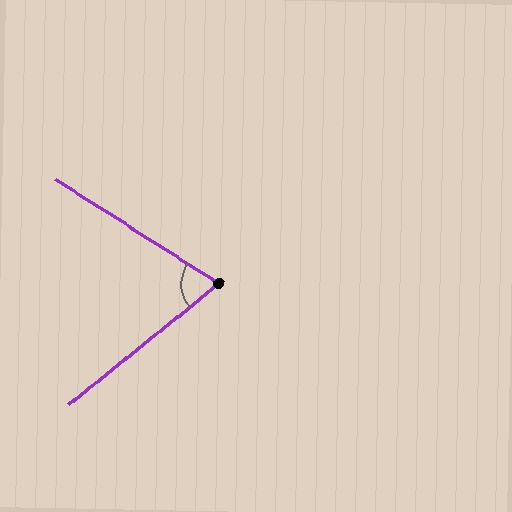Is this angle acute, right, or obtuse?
It is acute.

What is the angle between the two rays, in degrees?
Approximately 72 degrees.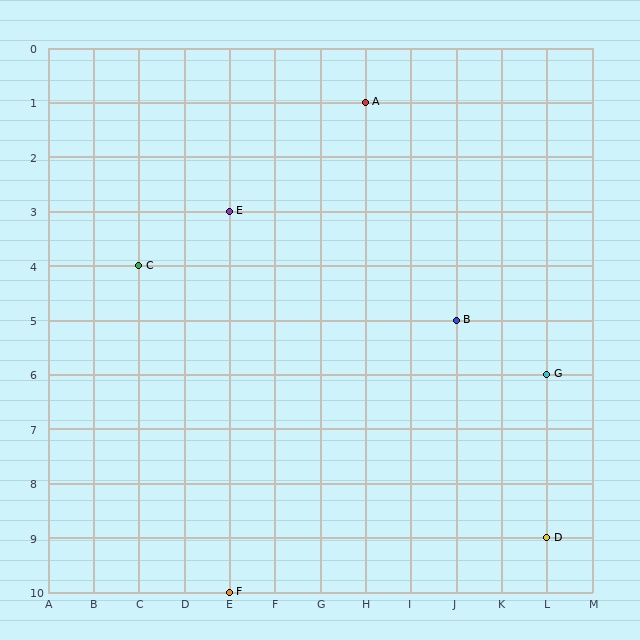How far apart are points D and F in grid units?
Points D and F are 7 columns and 1 row apart (about 7.1 grid units diagonally).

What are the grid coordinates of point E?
Point E is at grid coordinates (E, 3).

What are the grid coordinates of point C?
Point C is at grid coordinates (C, 4).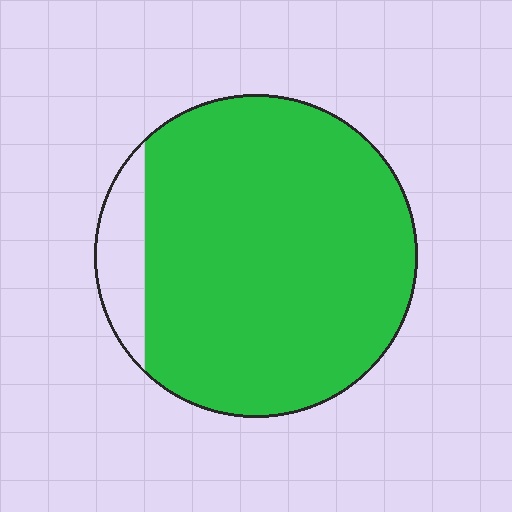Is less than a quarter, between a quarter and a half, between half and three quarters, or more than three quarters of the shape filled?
More than three quarters.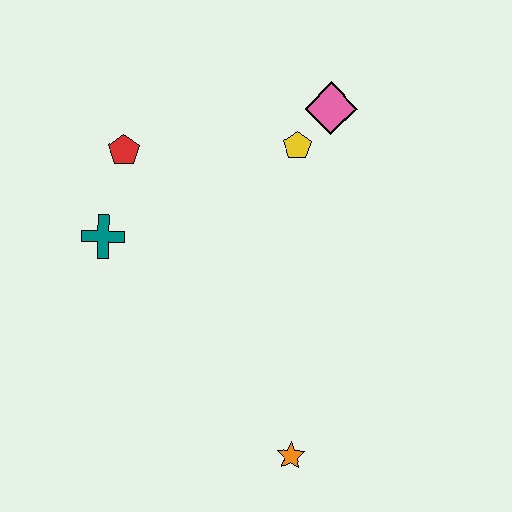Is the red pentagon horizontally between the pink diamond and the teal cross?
Yes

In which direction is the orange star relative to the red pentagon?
The orange star is below the red pentagon.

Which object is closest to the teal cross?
The red pentagon is closest to the teal cross.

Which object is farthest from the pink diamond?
The orange star is farthest from the pink diamond.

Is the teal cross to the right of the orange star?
No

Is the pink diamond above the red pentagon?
Yes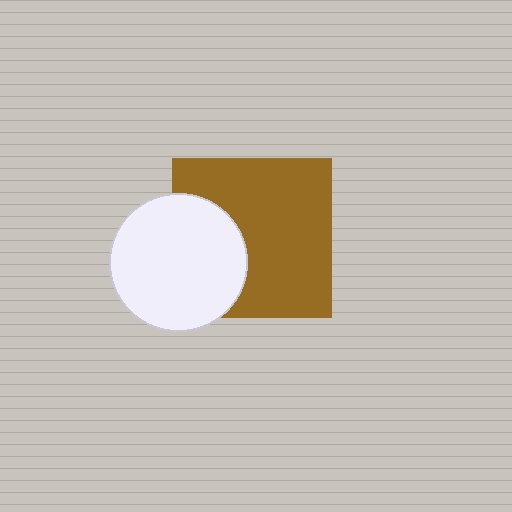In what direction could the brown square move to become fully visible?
The brown square could move right. That would shift it out from behind the white circle entirely.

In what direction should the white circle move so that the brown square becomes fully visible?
The white circle should move left. That is the shortest direction to clear the overlap and leave the brown square fully visible.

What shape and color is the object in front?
The object in front is a white circle.